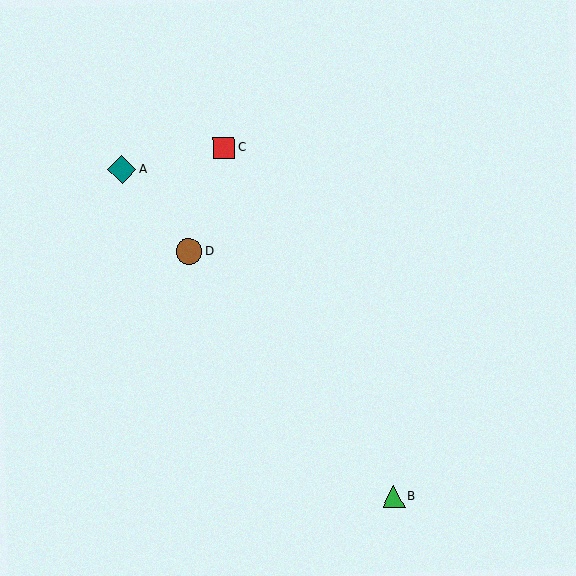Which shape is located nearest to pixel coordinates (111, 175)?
The teal diamond (labeled A) at (122, 170) is nearest to that location.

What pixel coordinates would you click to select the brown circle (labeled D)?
Click at (189, 252) to select the brown circle D.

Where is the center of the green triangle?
The center of the green triangle is at (394, 497).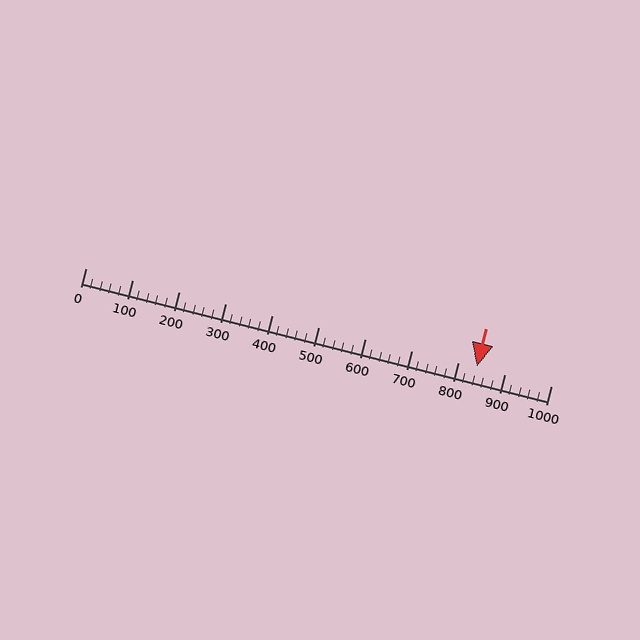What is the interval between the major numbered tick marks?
The major tick marks are spaced 100 units apart.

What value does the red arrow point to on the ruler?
The red arrow points to approximately 842.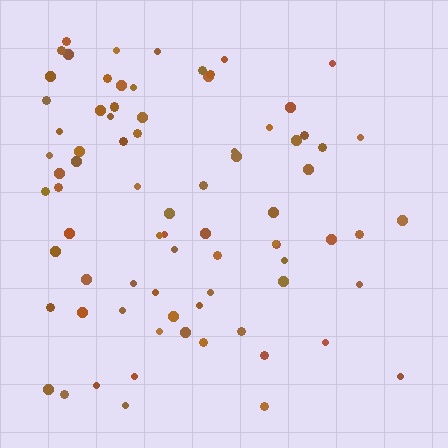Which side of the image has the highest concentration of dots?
The left.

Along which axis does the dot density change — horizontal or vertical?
Horizontal.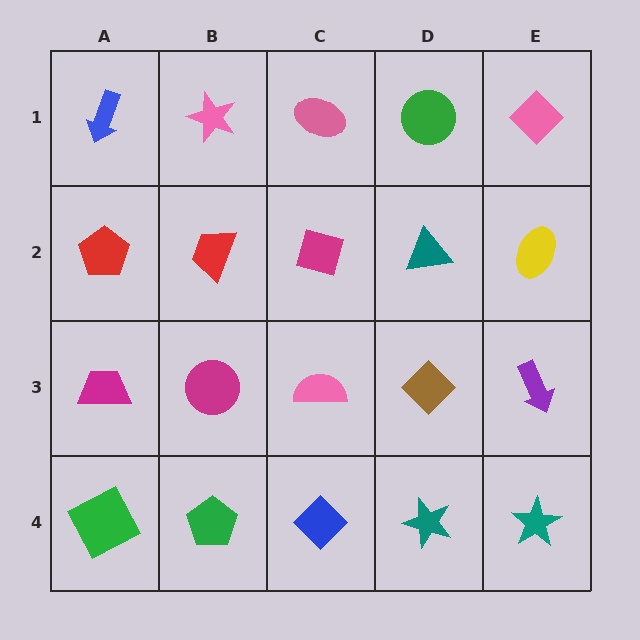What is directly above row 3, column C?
A magenta diamond.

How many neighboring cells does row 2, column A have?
3.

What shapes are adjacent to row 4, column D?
A brown diamond (row 3, column D), a blue diamond (row 4, column C), a teal star (row 4, column E).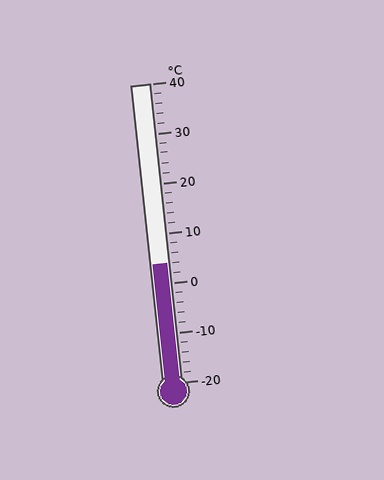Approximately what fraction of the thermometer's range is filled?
The thermometer is filled to approximately 40% of its range.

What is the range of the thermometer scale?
The thermometer scale ranges from -20°C to 40°C.